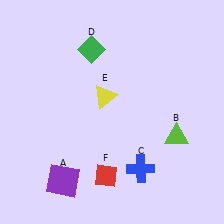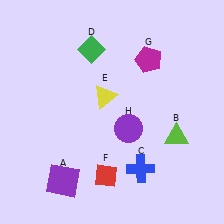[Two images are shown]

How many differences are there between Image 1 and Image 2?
There are 2 differences between the two images.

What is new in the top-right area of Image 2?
A magenta pentagon (G) was added in the top-right area of Image 2.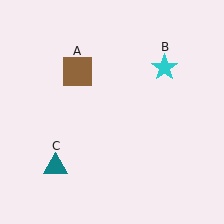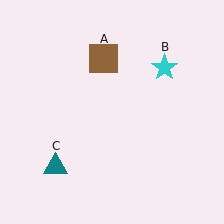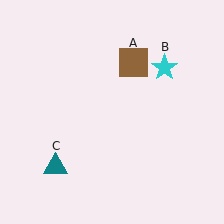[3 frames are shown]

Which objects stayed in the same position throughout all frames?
Cyan star (object B) and teal triangle (object C) remained stationary.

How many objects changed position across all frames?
1 object changed position: brown square (object A).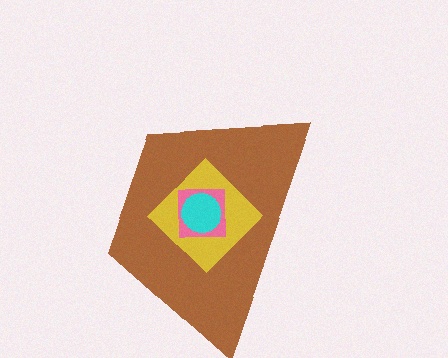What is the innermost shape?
The cyan circle.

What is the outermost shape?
The brown trapezoid.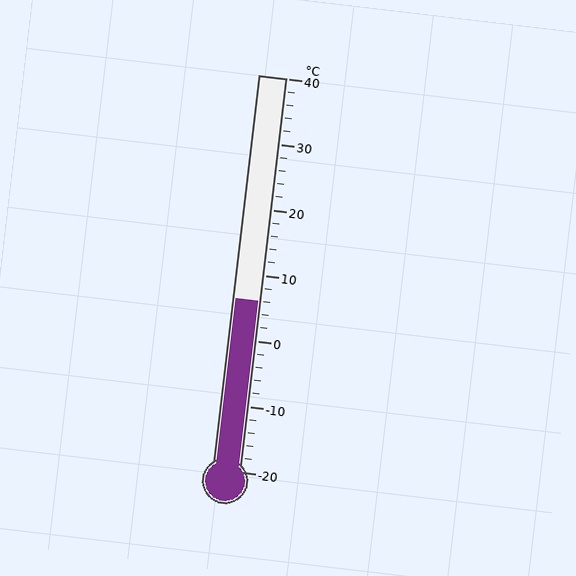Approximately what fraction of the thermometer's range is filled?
The thermometer is filled to approximately 45% of its range.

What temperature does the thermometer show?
The thermometer shows approximately 6°C.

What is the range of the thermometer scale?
The thermometer scale ranges from -20°C to 40°C.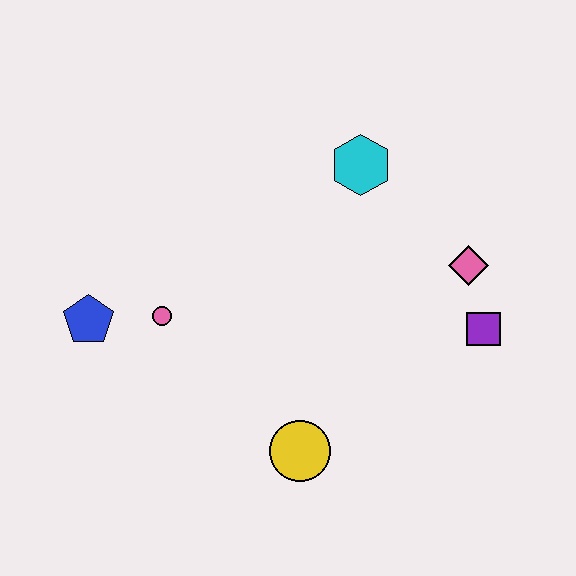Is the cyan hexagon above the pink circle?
Yes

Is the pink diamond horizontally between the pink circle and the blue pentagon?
No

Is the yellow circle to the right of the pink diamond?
No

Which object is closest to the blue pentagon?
The pink circle is closest to the blue pentagon.